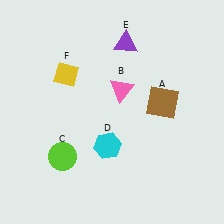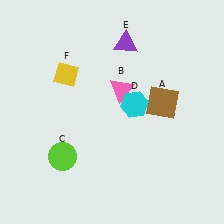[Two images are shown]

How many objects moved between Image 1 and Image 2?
1 object moved between the two images.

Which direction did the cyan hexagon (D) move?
The cyan hexagon (D) moved up.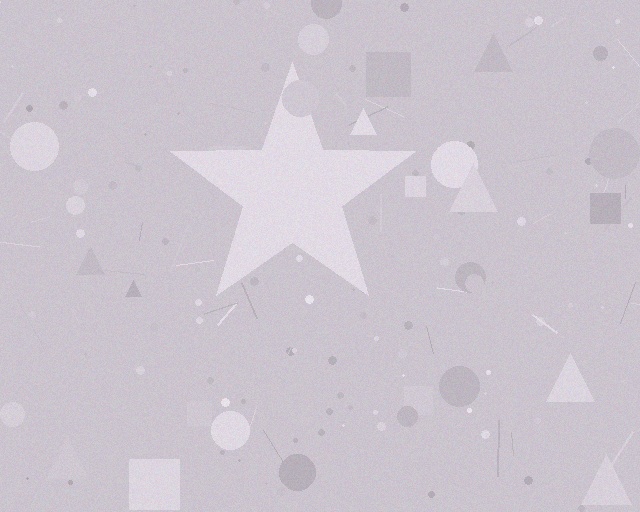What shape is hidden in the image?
A star is hidden in the image.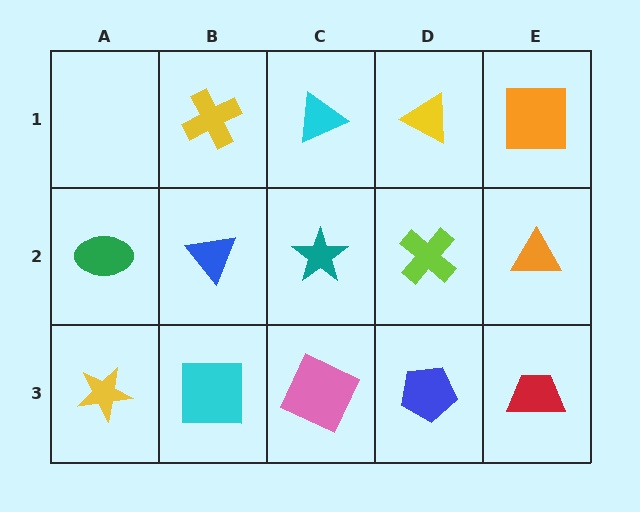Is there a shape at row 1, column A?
No, that cell is empty.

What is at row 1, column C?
A cyan triangle.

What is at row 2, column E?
An orange triangle.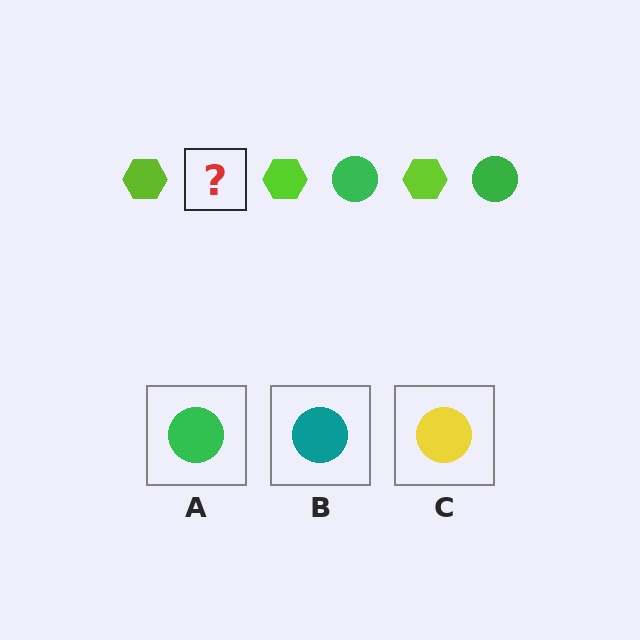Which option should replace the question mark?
Option A.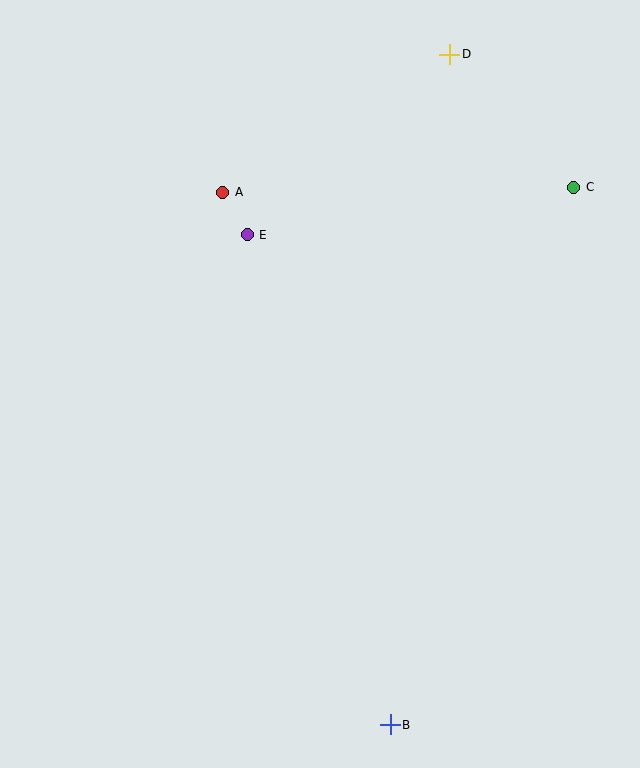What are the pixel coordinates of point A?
Point A is at (223, 192).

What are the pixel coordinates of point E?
Point E is at (247, 235).